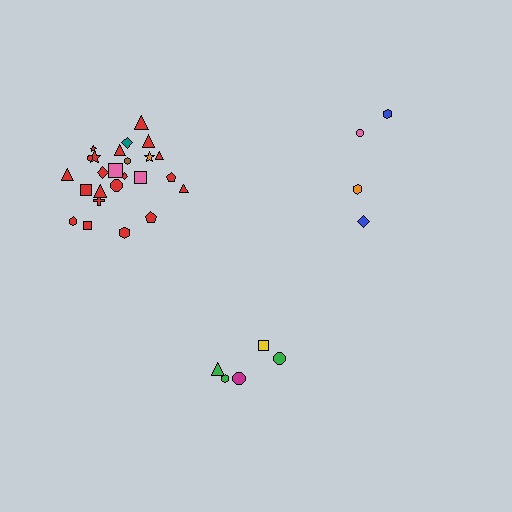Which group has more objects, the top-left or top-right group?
The top-left group.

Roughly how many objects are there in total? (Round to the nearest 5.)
Roughly 35 objects in total.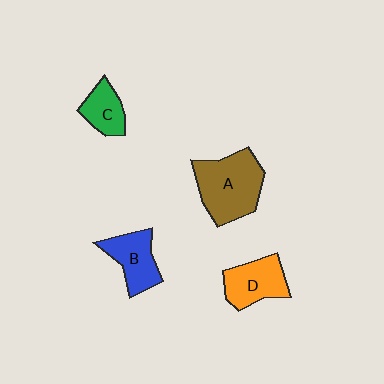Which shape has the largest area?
Shape A (brown).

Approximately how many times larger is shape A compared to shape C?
Approximately 2.1 times.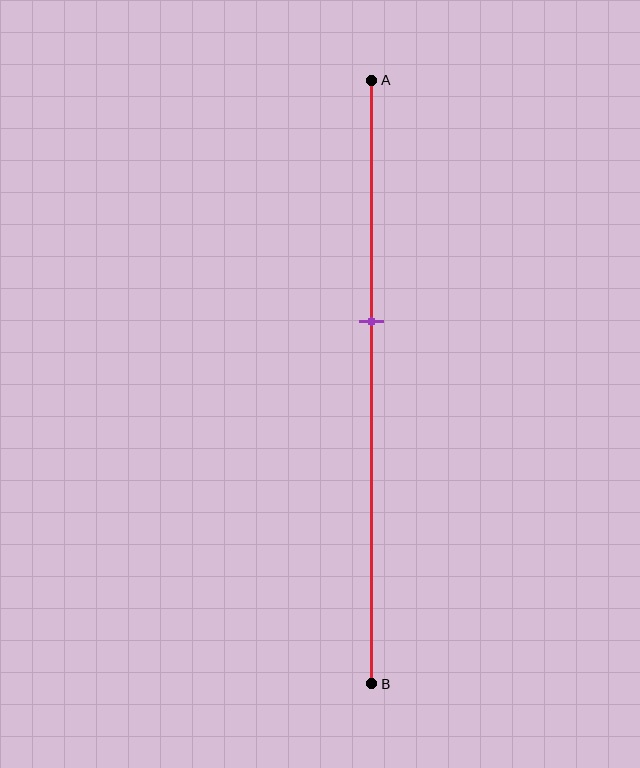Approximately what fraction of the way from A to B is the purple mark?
The purple mark is approximately 40% of the way from A to B.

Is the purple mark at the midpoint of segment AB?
No, the mark is at about 40% from A, not at the 50% midpoint.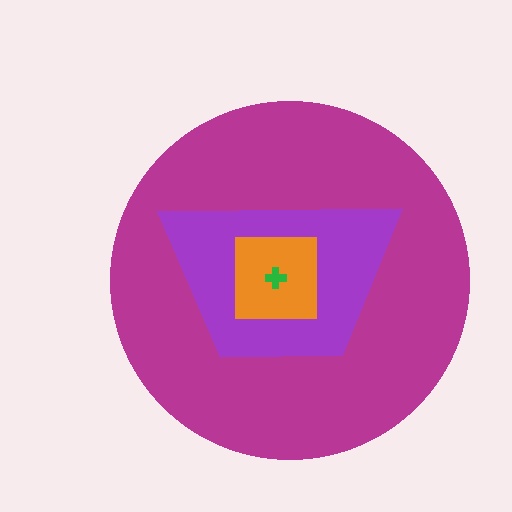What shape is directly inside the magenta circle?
The purple trapezoid.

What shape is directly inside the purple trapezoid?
The orange square.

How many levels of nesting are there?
4.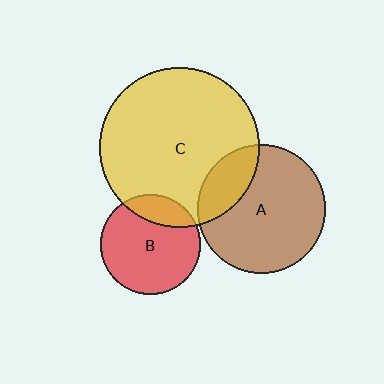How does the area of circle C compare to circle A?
Approximately 1.6 times.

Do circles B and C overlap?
Yes.